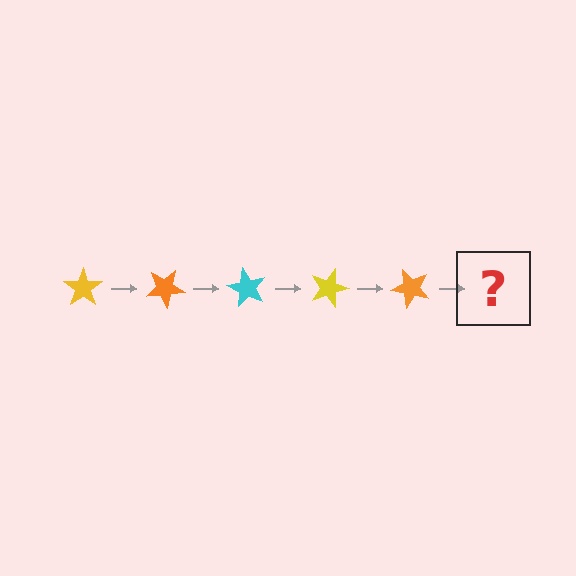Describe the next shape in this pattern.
It should be a cyan star, rotated 150 degrees from the start.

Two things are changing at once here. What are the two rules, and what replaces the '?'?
The two rules are that it rotates 30 degrees each step and the color cycles through yellow, orange, and cyan. The '?' should be a cyan star, rotated 150 degrees from the start.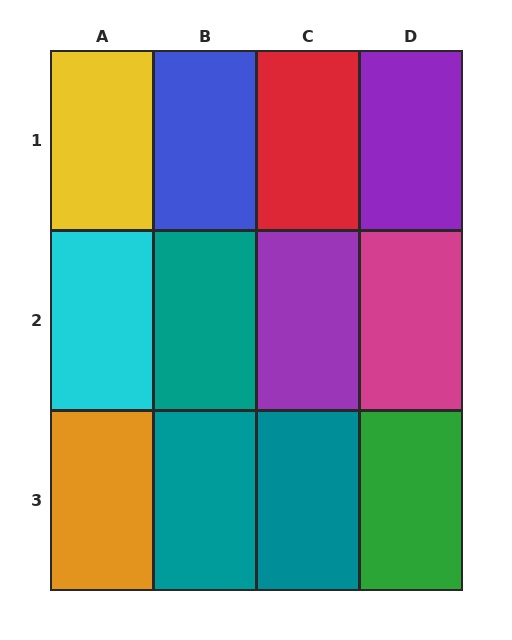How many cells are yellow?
1 cell is yellow.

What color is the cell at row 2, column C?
Purple.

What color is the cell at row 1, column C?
Red.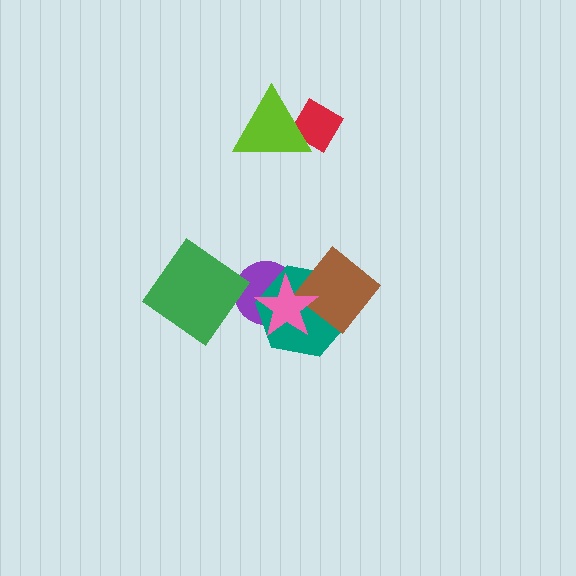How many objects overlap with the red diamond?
1 object overlaps with the red diamond.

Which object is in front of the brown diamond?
The pink star is in front of the brown diamond.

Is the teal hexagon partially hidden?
Yes, it is partially covered by another shape.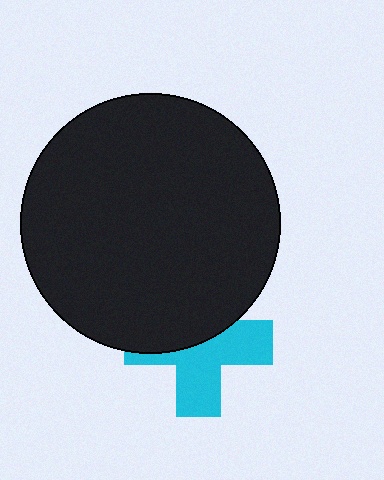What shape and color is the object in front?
The object in front is a black circle.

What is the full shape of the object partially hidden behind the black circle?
The partially hidden object is a cyan cross.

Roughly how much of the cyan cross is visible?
About half of it is visible (roughly 54%).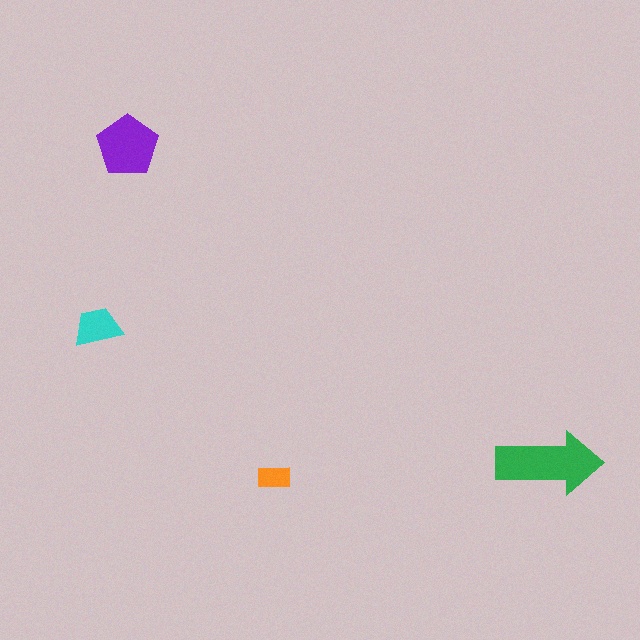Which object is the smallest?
The orange rectangle.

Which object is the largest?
The green arrow.